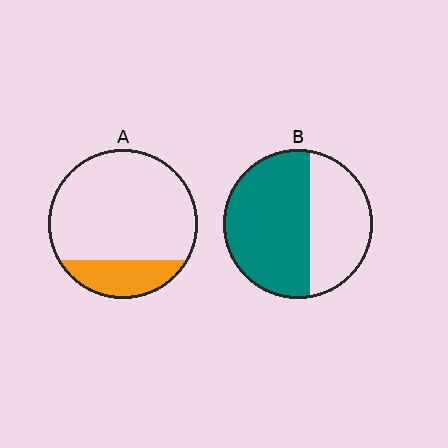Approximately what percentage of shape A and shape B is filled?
A is approximately 20% and B is approximately 60%.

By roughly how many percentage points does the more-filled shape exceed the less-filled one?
By roughly 40 percentage points (B over A).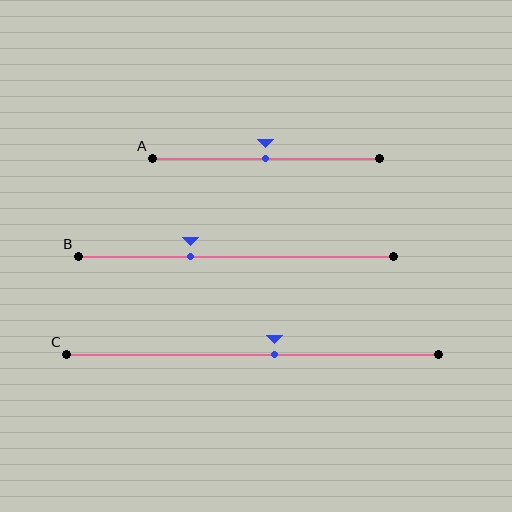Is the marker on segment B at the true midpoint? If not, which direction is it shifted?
No, the marker on segment B is shifted to the left by about 14% of the segment length.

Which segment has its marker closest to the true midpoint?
Segment A has its marker closest to the true midpoint.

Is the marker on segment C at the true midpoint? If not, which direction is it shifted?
No, the marker on segment C is shifted to the right by about 6% of the segment length.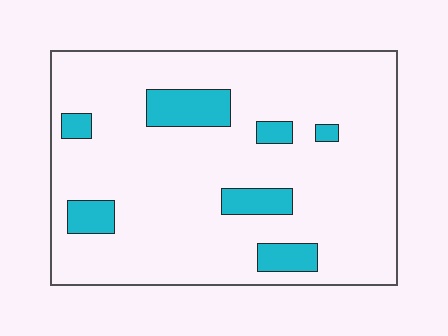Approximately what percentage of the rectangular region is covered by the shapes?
Approximately 15%.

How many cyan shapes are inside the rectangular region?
7.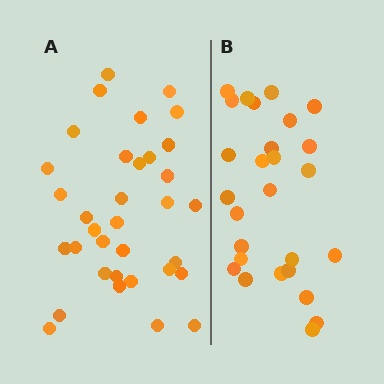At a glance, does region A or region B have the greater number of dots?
Region A (the left region) has more dots.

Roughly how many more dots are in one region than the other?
Region A has roughly 8 or so more dots than region B.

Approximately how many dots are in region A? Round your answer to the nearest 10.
About 30 dots. (The exact count is 34, which rounds to 30.)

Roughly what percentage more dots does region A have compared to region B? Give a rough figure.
About 25% more.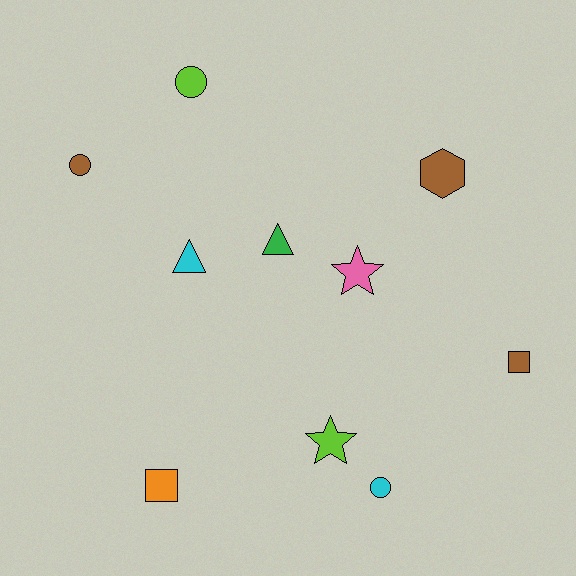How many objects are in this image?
There are 10 objects.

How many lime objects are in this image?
There are 2 lime objects.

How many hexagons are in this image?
There is 1 hexagon.